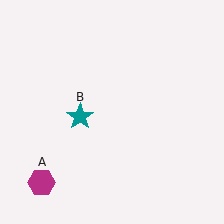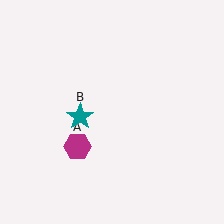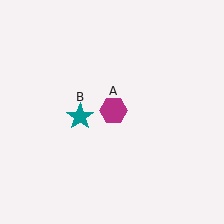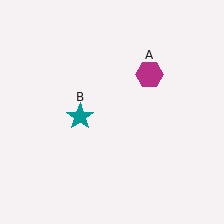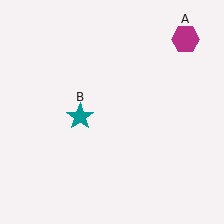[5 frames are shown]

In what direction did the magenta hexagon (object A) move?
The magenta hexagon (object A) moved up and to the right.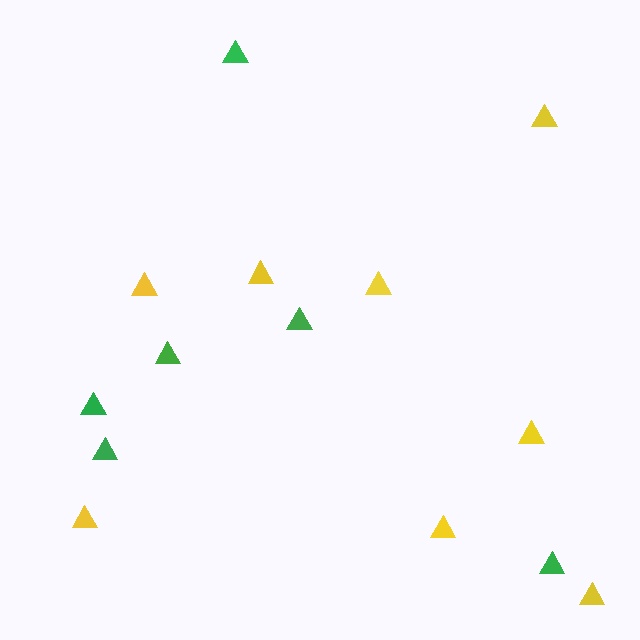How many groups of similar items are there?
There are 2 groups: one group of yellow triangles (8) and one group of green triangles (6).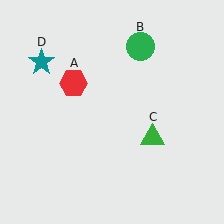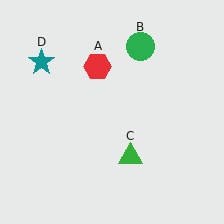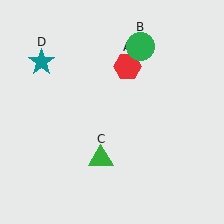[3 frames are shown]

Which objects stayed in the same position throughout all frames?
Green circle (object B) and teal star (object D) remained stationary.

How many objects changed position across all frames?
2 objects changed position: red hexagon (object A), green triangle (object C).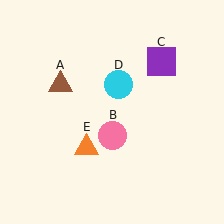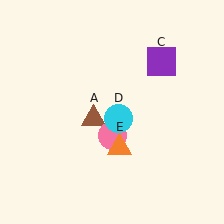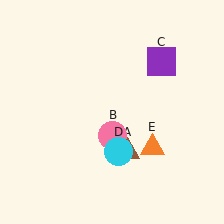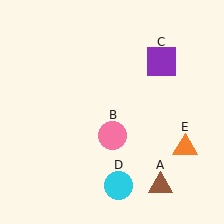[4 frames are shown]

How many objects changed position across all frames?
3 objects changed position: brown triangle (object A), cyan circle (object D), orange triangle (object E).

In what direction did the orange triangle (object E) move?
The orange triangle (object E) moved right.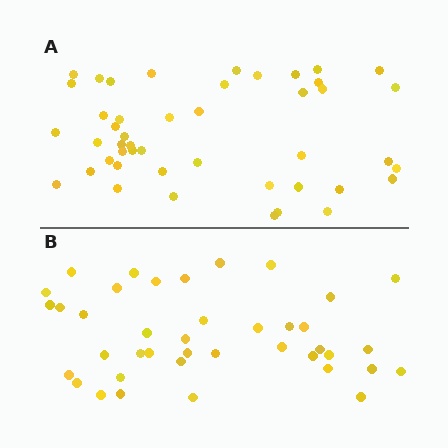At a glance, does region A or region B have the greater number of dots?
Region A (the top region) has more dots.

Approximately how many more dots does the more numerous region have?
Region A has about 6 more dots than region B.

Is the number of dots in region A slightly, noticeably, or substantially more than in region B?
Region A has only slightly more — the two regions are fairly close. The ratio is roughly 1.1 to 1.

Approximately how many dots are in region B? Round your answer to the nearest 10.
About 40 dots.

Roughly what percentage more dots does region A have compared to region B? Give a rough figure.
About 15% more.